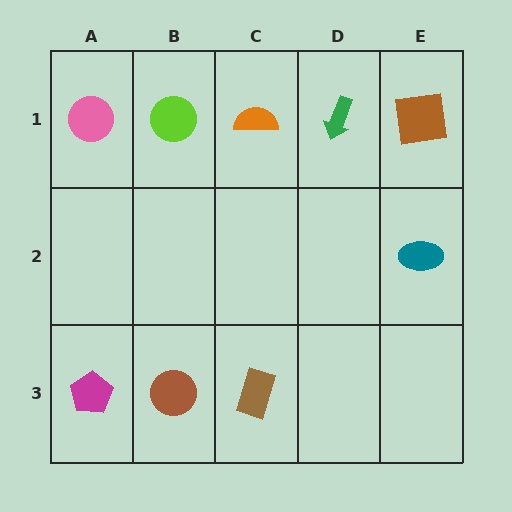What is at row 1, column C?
An orange semicircle.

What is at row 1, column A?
A pink circle.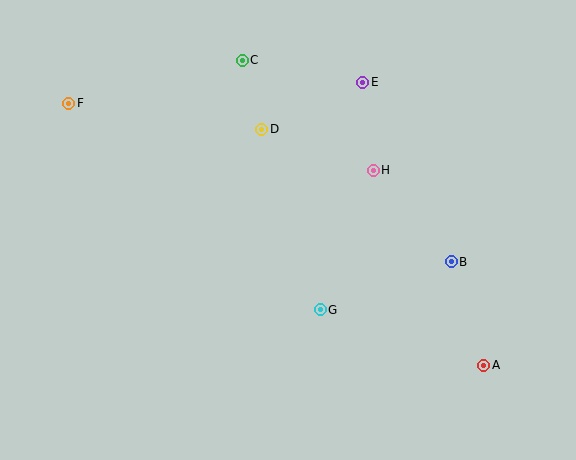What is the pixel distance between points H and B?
The distance between H and B is 120 pixels.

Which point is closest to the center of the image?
Point G at (320, 310) is closest to the center.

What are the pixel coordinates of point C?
Point C is at (242, 60).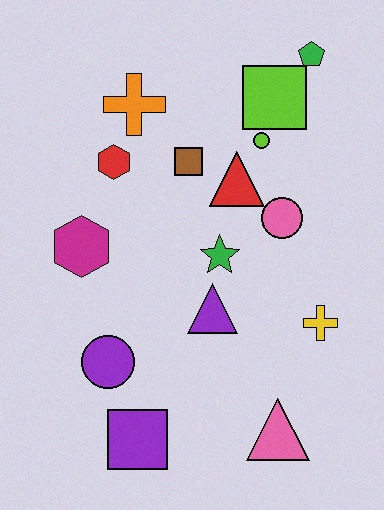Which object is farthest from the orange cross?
The pink triangle is farthest from the orange cross.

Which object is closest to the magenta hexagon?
The red hexagon is closest to the magenta hexagon.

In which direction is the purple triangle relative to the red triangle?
The purple triangle is below the red triangle.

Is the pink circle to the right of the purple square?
Yes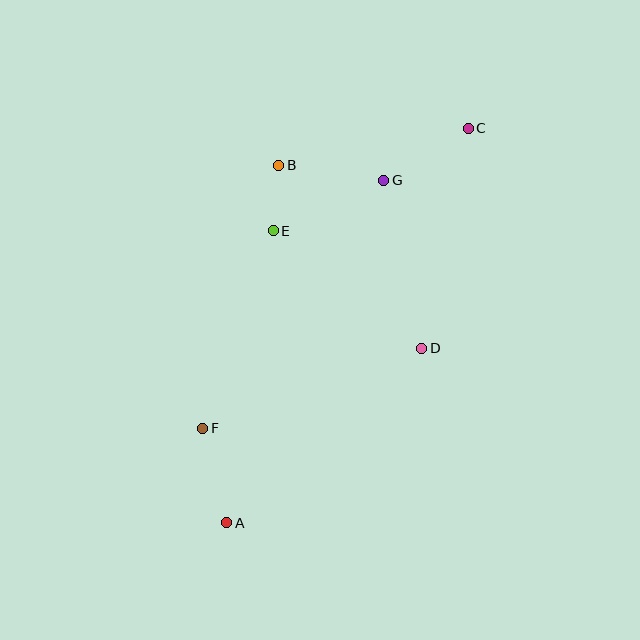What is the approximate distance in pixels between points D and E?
The distance between D and E is approximately 189 pixels.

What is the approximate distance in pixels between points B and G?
The distance between B and G is approximately 106 pixels.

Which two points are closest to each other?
Points B and E are closest to each other.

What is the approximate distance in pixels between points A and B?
The distance between A and B is approximately 361 pixels.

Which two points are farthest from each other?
Points A and C are farthest from each other.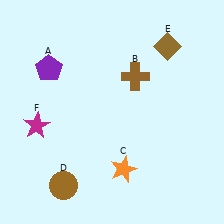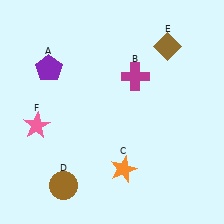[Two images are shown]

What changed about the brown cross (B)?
In Image 1, B is brown. In Image 2, it changed to magenta.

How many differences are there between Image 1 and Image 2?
There are 2 differences between the two images.